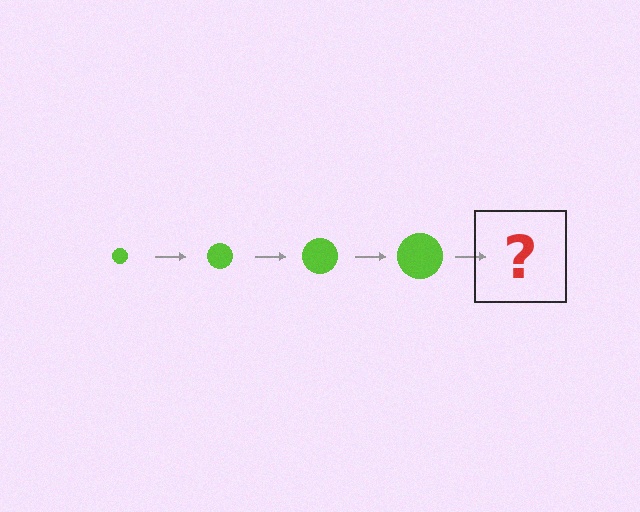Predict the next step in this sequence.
The next step is a lime circle, larger than the previous one.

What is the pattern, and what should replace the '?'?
The pattern is that the circle gets progressively larger each step. The '?' should be a lime circle, larger than the previous one.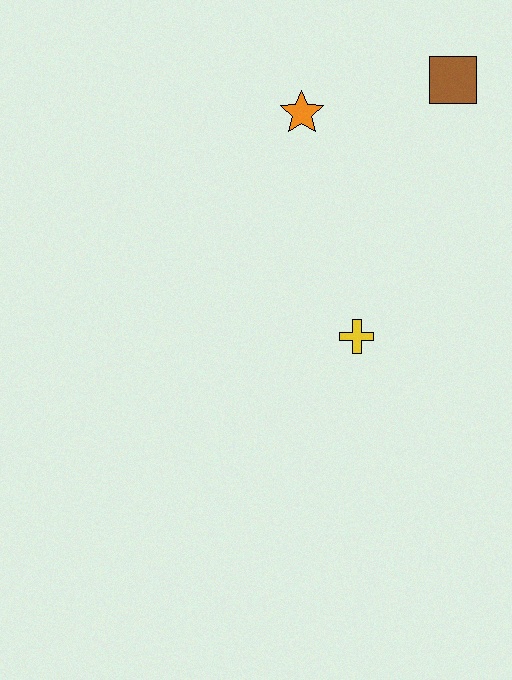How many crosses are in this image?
There is 1 cross.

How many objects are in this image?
There are 3 objects.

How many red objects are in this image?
There are no red objects.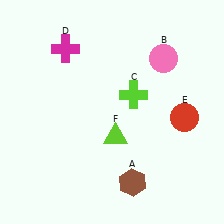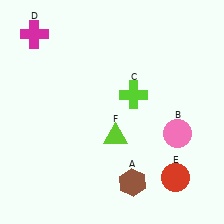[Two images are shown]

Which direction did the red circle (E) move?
The red circle (E) moved down.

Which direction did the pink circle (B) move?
The pink circle (B) moved down.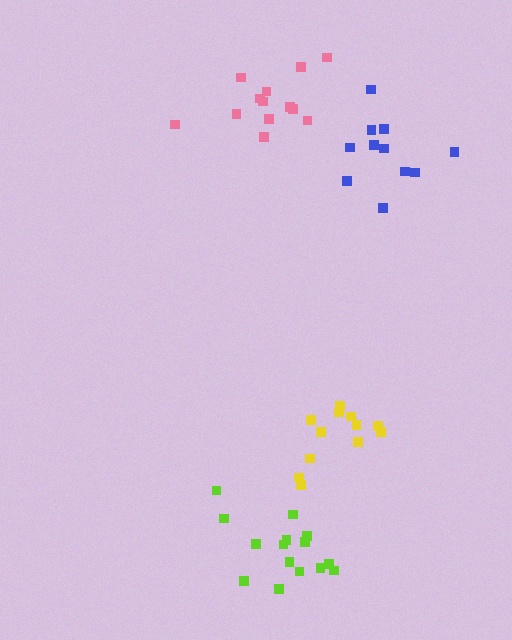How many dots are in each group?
Group 1: 12 dots, Group 2: 13 dots, Group 3: 15 dots, Group 4: 11 dots (51 total).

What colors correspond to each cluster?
The clusters are colored: yellow, pink, lime, blue.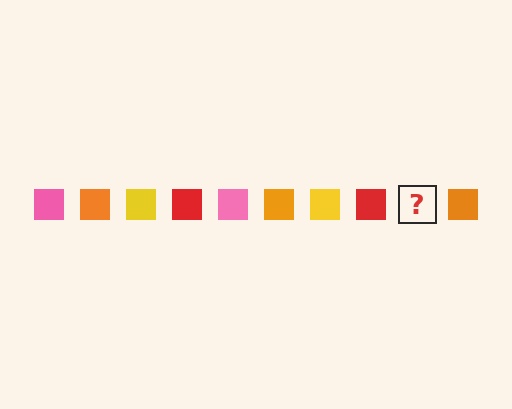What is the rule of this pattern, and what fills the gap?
The rule is that the pattern cycles through pink, orange, yellow, red squares. The gap should be filled with a pink square.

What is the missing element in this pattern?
The missing element is a pink square.